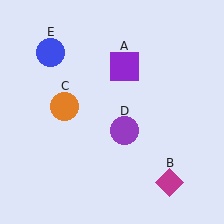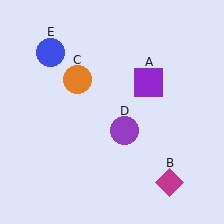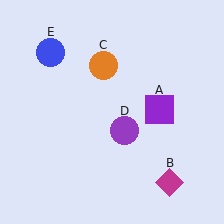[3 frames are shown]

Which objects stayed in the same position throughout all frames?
Magenta diamond (object B) and purple circle (object D) and blue circle (object E) remained stationary.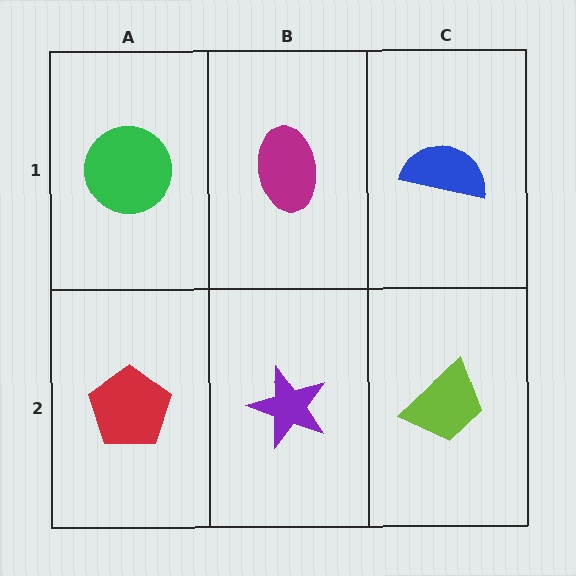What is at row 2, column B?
A purple star.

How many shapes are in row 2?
3 shapes.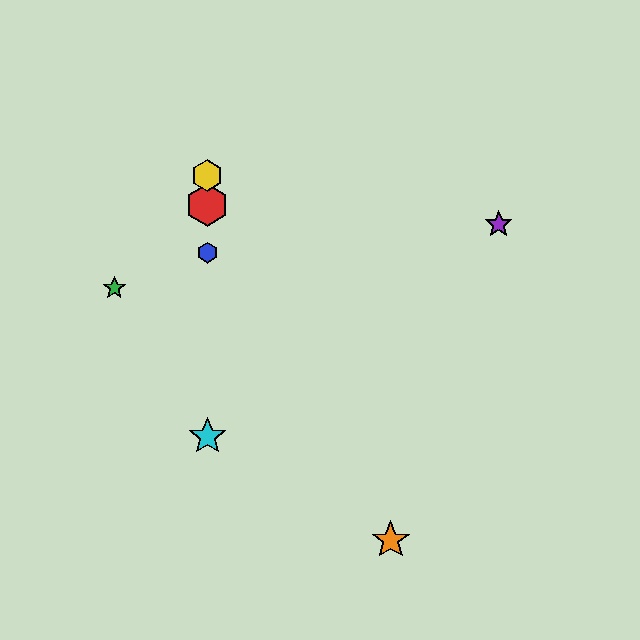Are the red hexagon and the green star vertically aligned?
No, the red hexagon is at x≈207 and the green star is at x≈114.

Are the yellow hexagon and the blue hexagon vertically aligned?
Yes, both are at x≈207.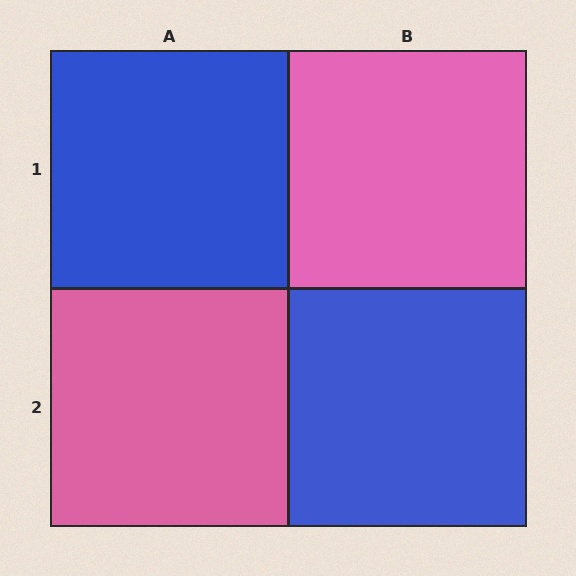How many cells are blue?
2 cells are blue.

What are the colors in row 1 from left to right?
Blue, pink.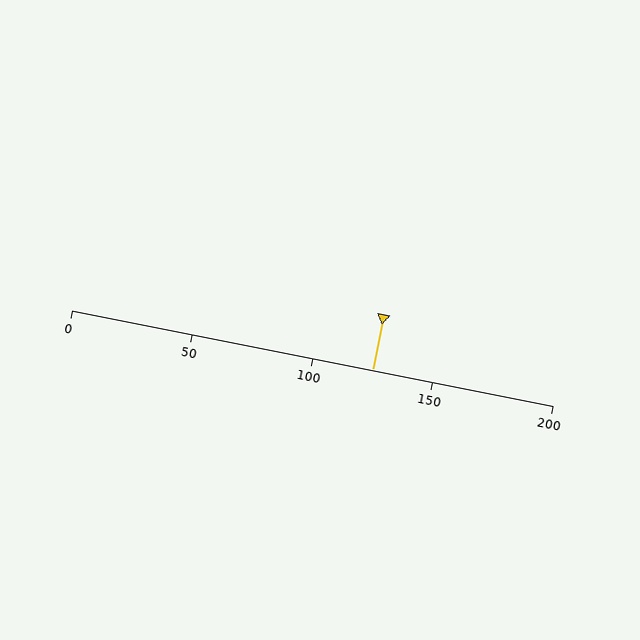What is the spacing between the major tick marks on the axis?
The major ticks are spaced 50 apart.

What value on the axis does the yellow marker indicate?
The marker indicates approximately 125.